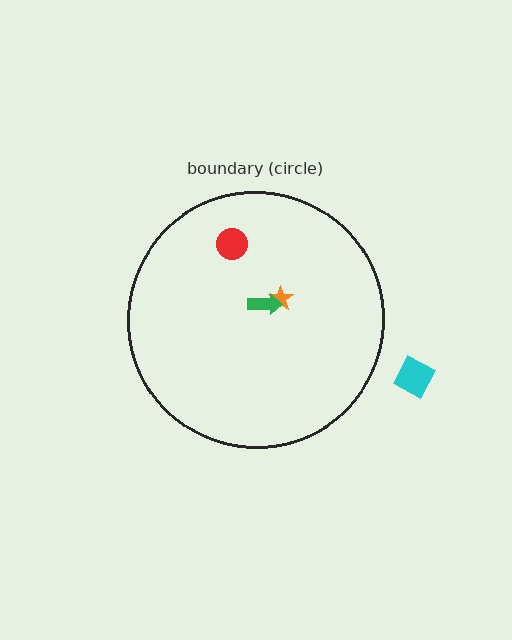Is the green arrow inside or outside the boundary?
Inside.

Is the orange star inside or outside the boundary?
Inside.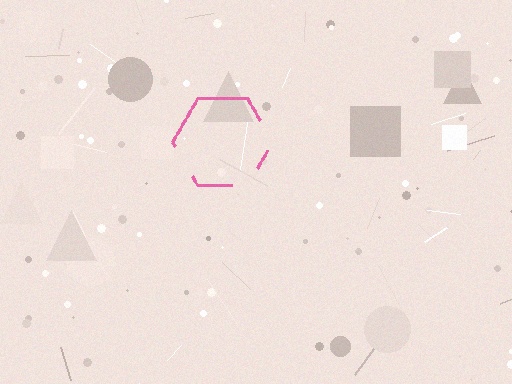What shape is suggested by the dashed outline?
The dashed outline suggests a hexagon.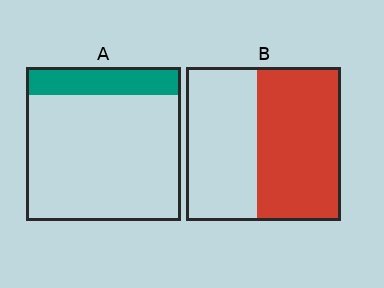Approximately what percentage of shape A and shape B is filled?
A is approximately 20% and B is approximately 55%.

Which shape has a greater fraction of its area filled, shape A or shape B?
Shape B.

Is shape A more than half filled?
No.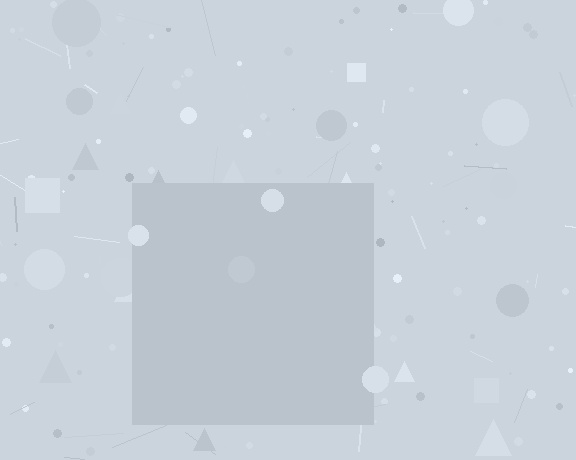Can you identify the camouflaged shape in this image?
The camouflaged shape is a square.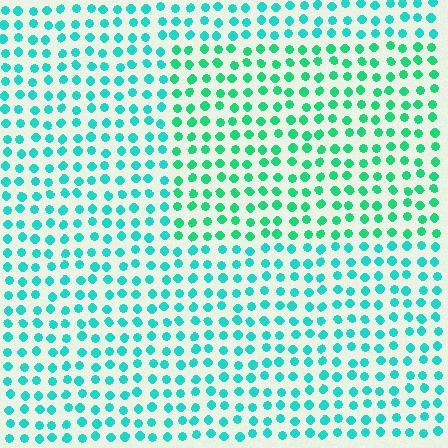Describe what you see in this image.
The image is filled with small cyan elements in a uniform arrangement. A rectangle-shaped region is visible where the elements are tinted to a slightly different hue, forming a subtle color boundary.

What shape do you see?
I see a rectangle.